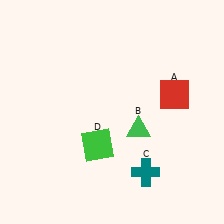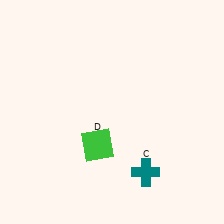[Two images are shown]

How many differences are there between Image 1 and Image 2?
There are 2 differences between the two images.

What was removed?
The green triangle (B), the red square (A) were removed in Image 2.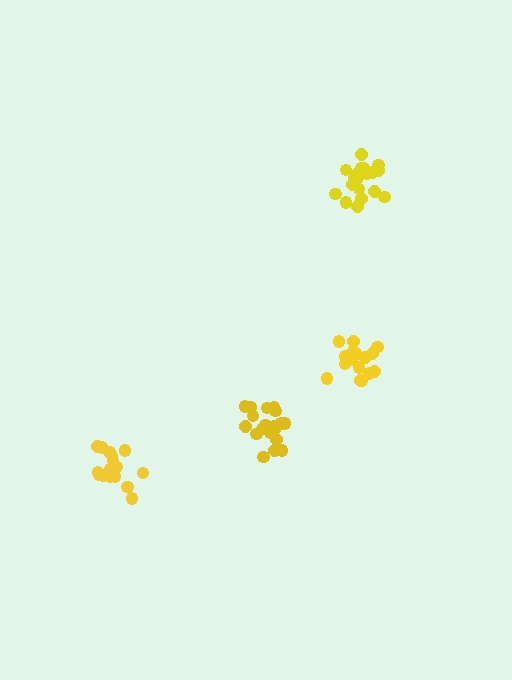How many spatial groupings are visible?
There are 4 spatial groupings.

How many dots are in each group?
Group 1: 17 dots, Group 2: 21 dots, Group 3: 17 dots, Group 4: 20 dots (75 total).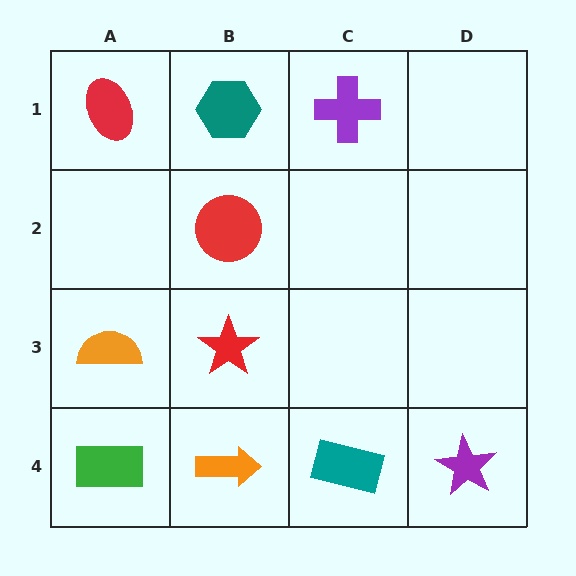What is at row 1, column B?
A teal hexagon.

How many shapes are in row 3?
2 shapes.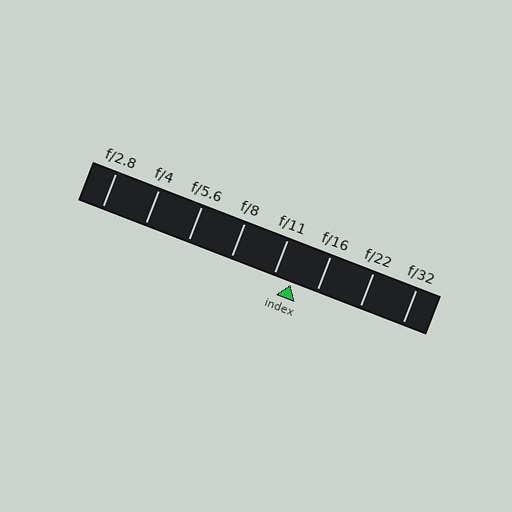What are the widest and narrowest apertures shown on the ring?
The widest aperture shown is f/2.8 and the narrowest is f/32.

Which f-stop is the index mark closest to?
The index mark is closest to f/11.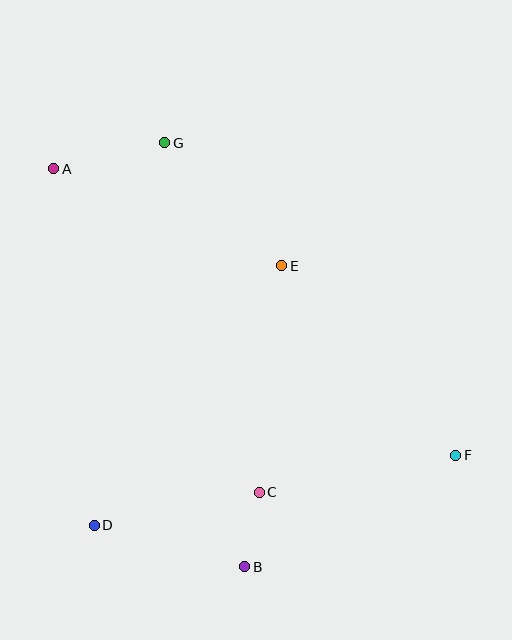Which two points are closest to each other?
Points B and C are closest to each other.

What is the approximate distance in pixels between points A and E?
The distance between A and E is approximately 248 pixels.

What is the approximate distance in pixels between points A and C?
The distance between A and C is approximately 383 pixels.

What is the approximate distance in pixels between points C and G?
The distance between C and G is approximately 362 pixels.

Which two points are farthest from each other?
Points A and F are farthest from each other.